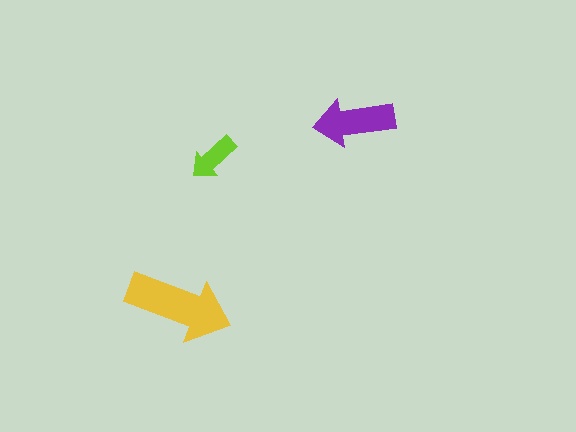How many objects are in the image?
There are 3 objects in the image.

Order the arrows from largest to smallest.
the yellow one, the purple one, the lime one.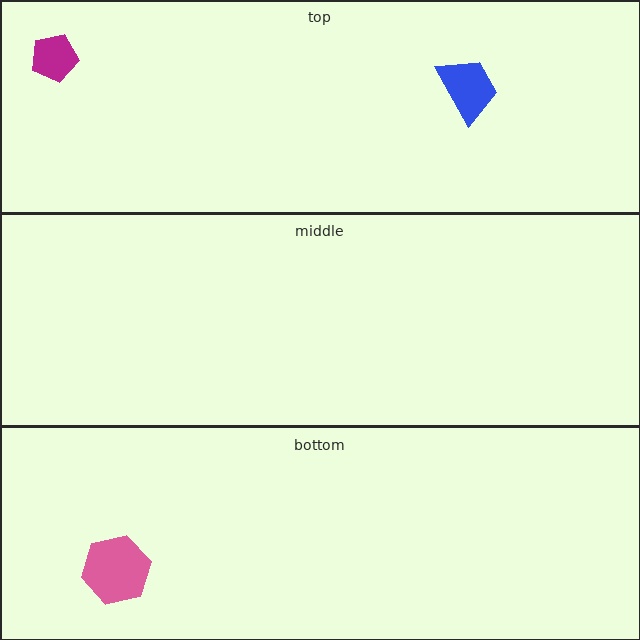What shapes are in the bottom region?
The pink hexagon.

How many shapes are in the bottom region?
1.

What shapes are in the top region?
The blue trapezoid, the magenta pentagon.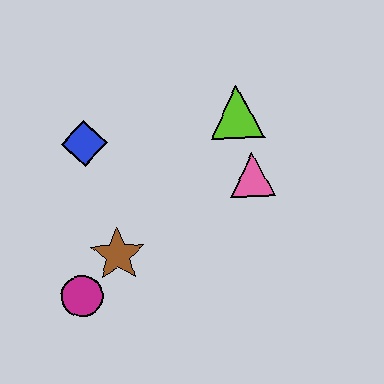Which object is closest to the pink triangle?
The lime triangle is closest to the pink triangle.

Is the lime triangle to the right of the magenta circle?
Yes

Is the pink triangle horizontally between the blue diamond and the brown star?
No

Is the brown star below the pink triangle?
Yes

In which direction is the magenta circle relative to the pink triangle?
The magenta circle is to the left of the pink triangle.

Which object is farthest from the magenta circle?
The lime triangle is farthest from the magenta circle.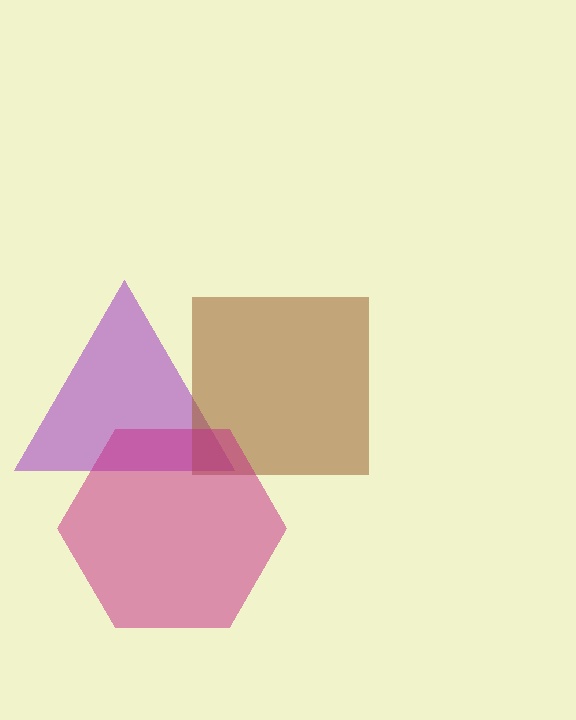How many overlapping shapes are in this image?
There are 3 overlapping shapes in the image.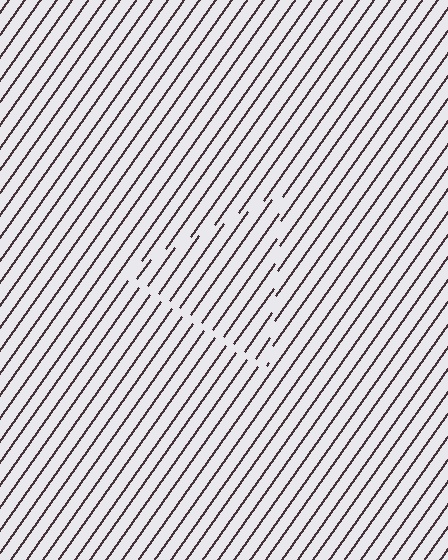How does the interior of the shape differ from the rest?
The interior of the shape contains the same grating, shifted by half a period — the contour is defined by the phase discontinuity where line-ends from the inner and outer gratings abut.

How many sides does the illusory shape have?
3 sides — the line-ends trace a triangle.